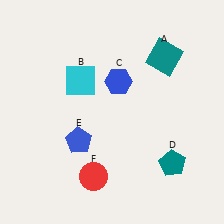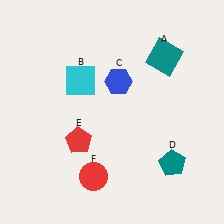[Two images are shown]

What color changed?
The pentagon (E) changed from blue in Image 1 to red in Image 2.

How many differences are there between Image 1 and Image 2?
There is 1 difference between the two images.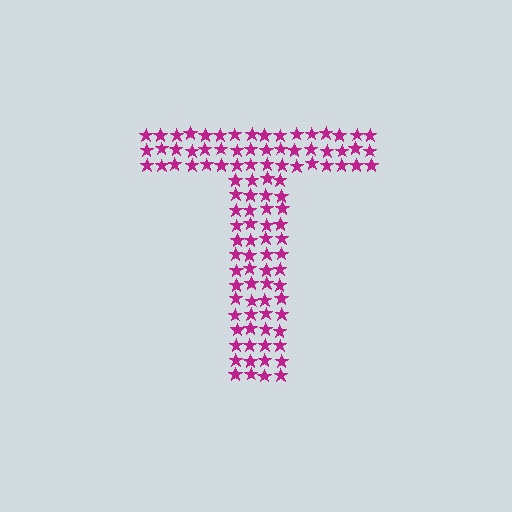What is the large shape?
The large shape is the letter T.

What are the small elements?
The small elements are stars.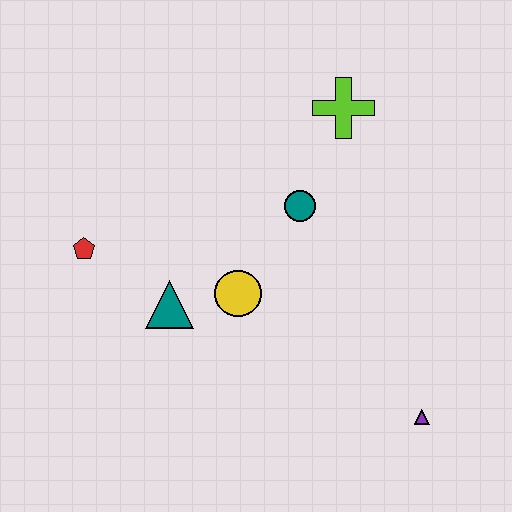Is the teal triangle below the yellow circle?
Yes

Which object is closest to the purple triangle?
The yellow circle is closest to the purple triangle.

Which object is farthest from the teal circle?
The purple triangle is farthest from the teal circle.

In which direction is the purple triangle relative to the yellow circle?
The purple triangle is to the right of the yellow circle.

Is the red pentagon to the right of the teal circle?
No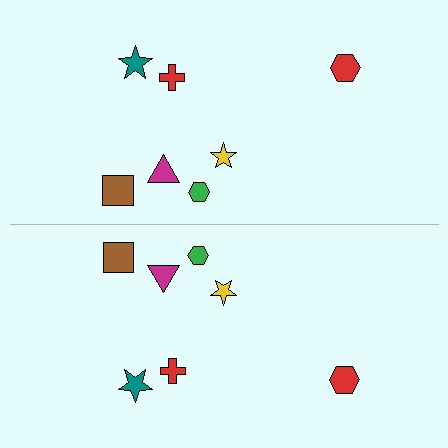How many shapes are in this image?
There are 14 shapes in this image.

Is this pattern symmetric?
Yes, this pattern has bilateral (reflection) symmetry.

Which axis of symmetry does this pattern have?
The pattern has a horizontal axis of symmetry running through the center of the image.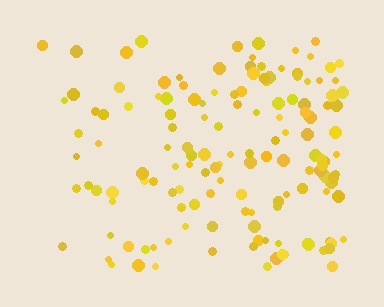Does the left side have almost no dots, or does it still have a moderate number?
Still a moderate number, just noticeably fewer than the right.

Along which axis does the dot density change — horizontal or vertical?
Horizontal.